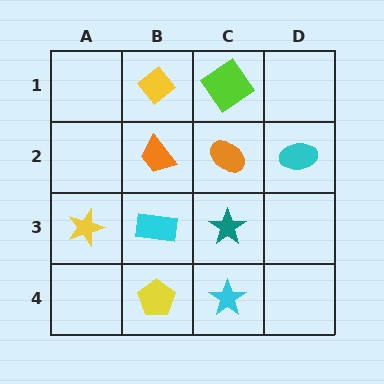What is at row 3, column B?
A cyan rectangle.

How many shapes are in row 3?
3 shapes.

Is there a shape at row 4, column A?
No, that cell is empty.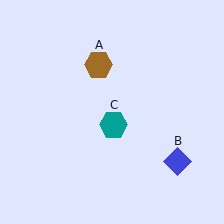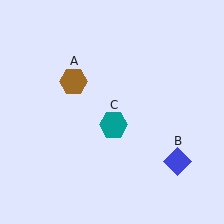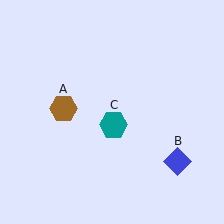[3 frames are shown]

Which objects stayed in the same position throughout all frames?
Blue diamond (object B) and teal hexagon (object C) remained stationary.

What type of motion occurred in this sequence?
The brown hexagon (object A) rotated counterclockwise around the center of the scene.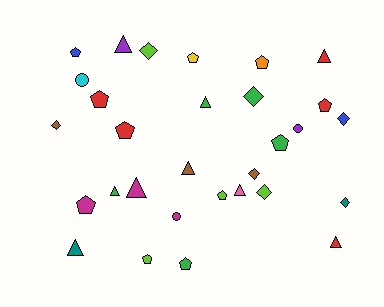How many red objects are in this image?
There are 5 red objects.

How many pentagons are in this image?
There are 11 pentagons.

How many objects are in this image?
There are 30 objects.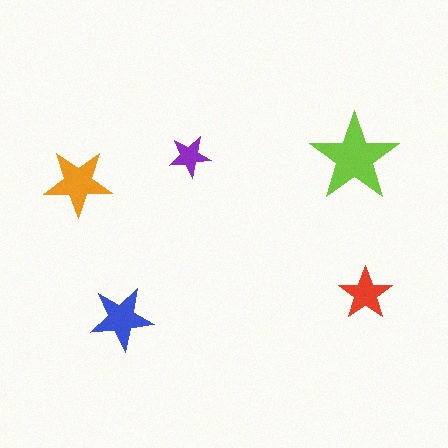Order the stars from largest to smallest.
the lime one, the orange one, the blue one, the red one, the purple one.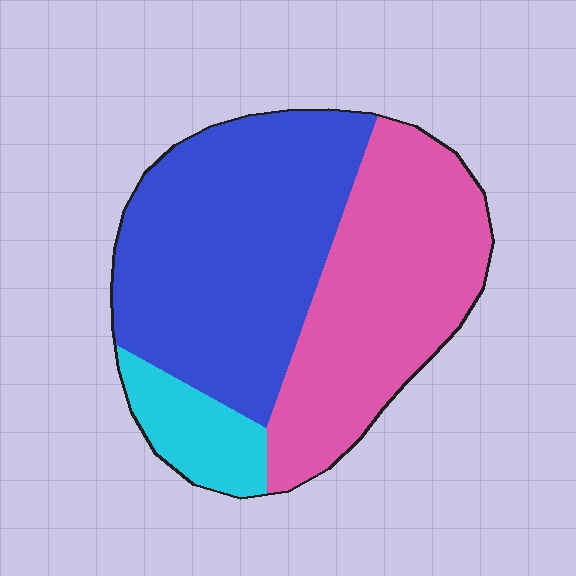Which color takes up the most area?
Blue, at roughly 50%.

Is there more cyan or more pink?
Pink.